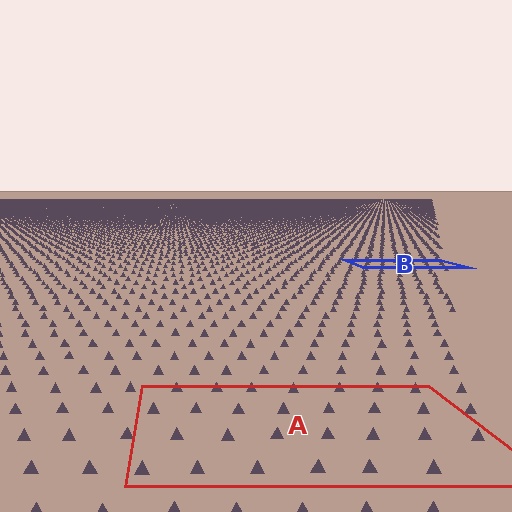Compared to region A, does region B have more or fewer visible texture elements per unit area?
Region B has more texture elements per unit area — they are packed more densely because it is farther away.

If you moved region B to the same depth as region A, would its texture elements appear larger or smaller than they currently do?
They would appear larger. At a closer depth, the same texture elements are projected at a bigger on-screen size.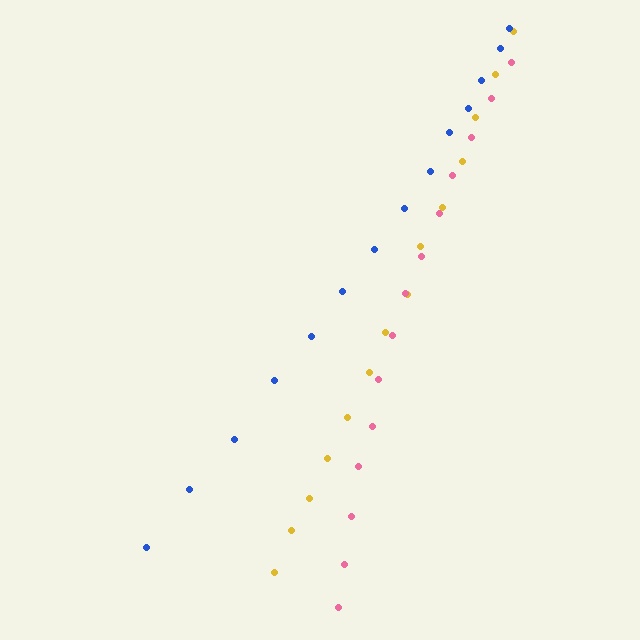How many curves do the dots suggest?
There are 3 distinct paths.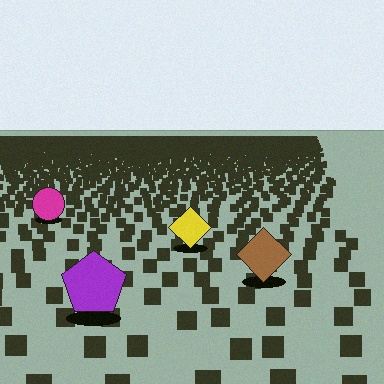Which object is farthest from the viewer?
The magenta circle is farthest from the viewer. It appears smaller and the ground texture around it is denser.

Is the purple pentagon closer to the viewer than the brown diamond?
Yes. The purple pentagon is closer — you can tell from the texture gradient: the ground texture is coarser near it.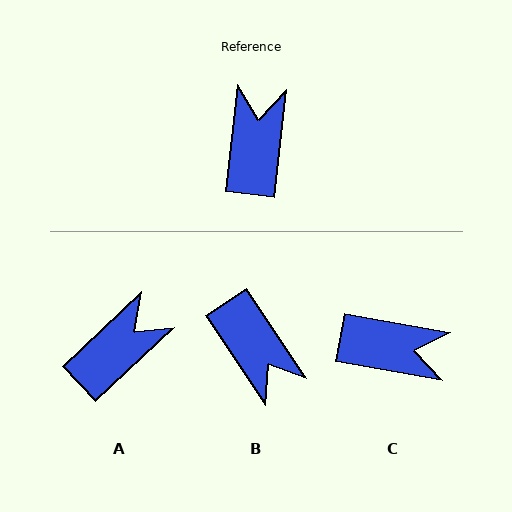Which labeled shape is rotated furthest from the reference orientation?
B, about 140 degrees away.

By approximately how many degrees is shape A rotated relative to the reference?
Approximately 40 degrees clockwise.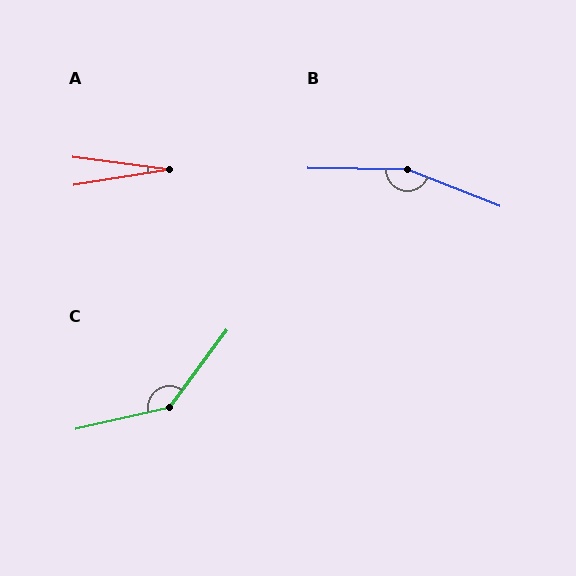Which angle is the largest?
B, at approximately 159 degrees.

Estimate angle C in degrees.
Approximately 139 degrees.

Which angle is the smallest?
A, at approximately 16 degrees.